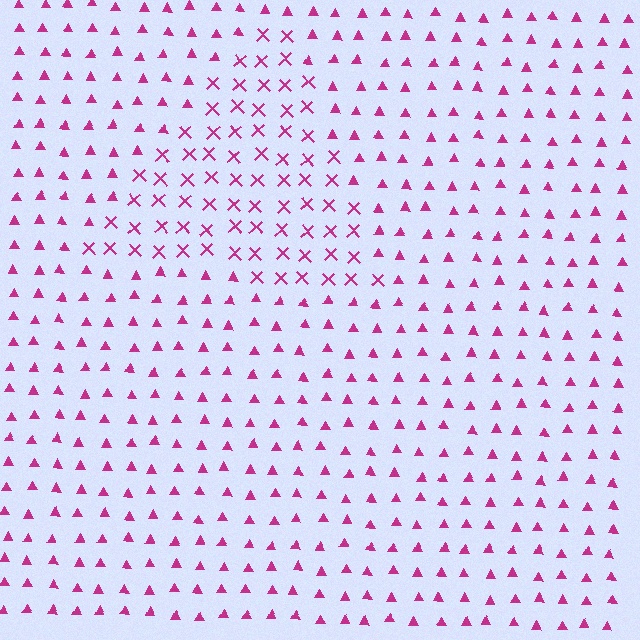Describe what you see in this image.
The image is filled with small magenta elements arranged in a uniform grid. A triangle-shaped region contains X marks, while the surrounding area contains triangles. The boundary is defined purely by the change in element shape.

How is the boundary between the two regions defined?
The boundary is defined by a change in element shape: X marks inside vs. triangles outside. All elements share the same color and spacing.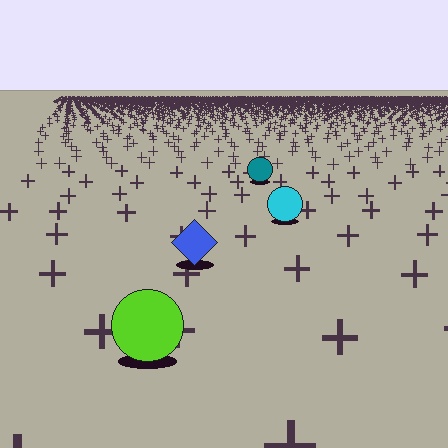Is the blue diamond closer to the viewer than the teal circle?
Yes. The blue diamond is closer — you can tell from the texture gradient: the ground texture is coarser near it.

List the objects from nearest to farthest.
From nearest to farthest: the lime circle, the blue diamond, the cyan circle, the teal circle.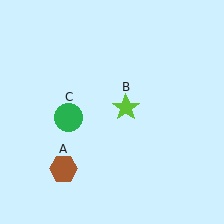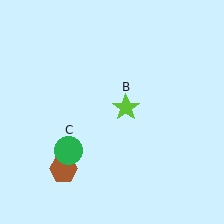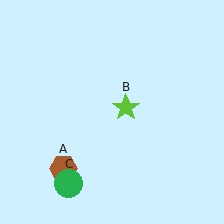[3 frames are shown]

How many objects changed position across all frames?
1 object changed position: green circle (object C).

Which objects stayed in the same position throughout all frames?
Brown hexagon (object A) and lime star (object B) remained stationary.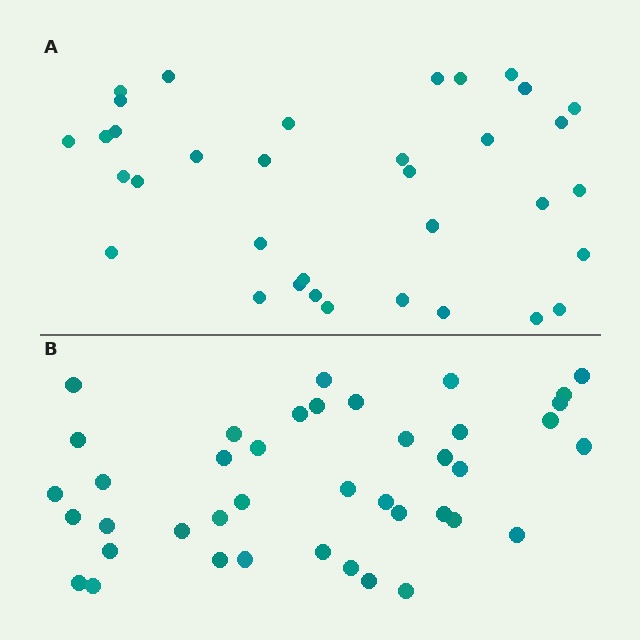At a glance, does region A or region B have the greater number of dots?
Region B (the bottom region) has more dots.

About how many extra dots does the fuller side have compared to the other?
Region B has about 6 more dots than region A.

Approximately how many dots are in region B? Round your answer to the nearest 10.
About 40 dots. (The exact count is 41, which rounds to 40.)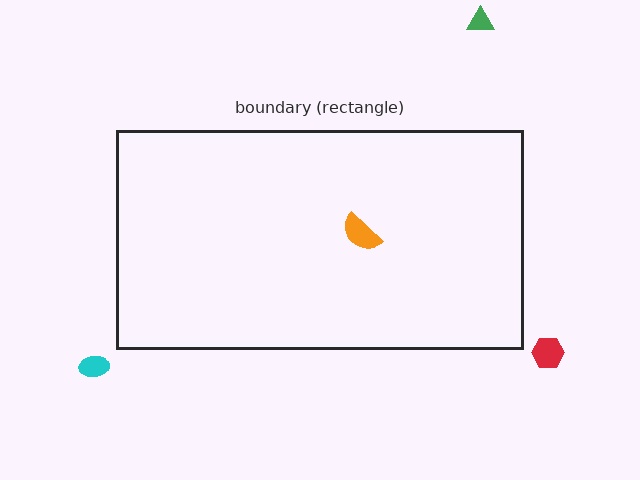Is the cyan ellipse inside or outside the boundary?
Outside.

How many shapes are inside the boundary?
1 inside, 3 outside.